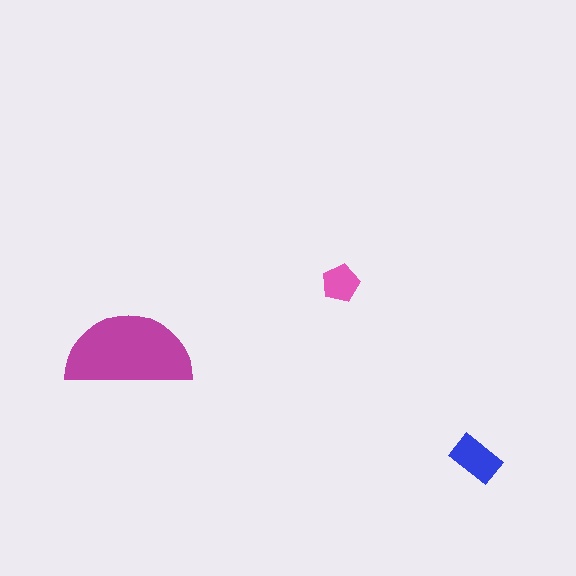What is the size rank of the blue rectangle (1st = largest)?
2nd.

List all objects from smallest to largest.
The pink pentagon, the blue rectangle, the magenta semicircle.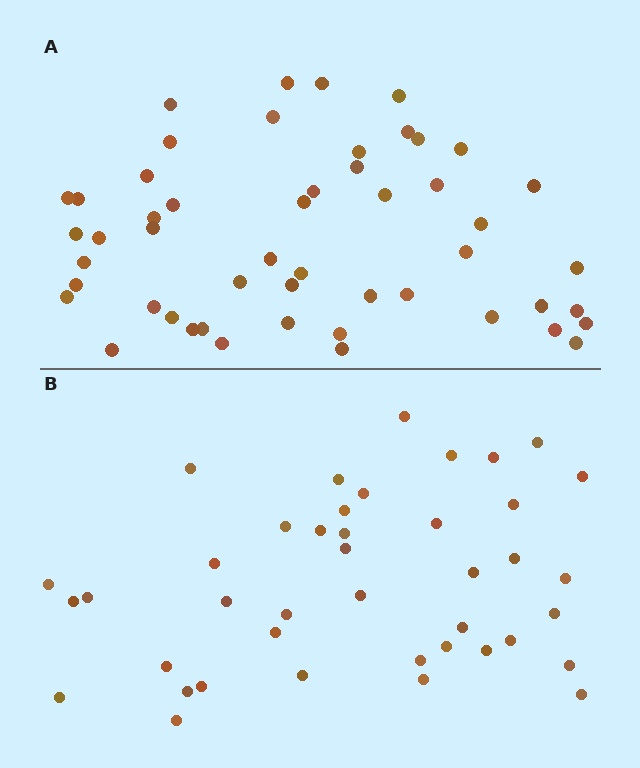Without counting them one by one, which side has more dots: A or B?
Region A (the top region) has more dots.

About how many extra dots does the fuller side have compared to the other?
Region A has roughly 10 or so more dots than region B.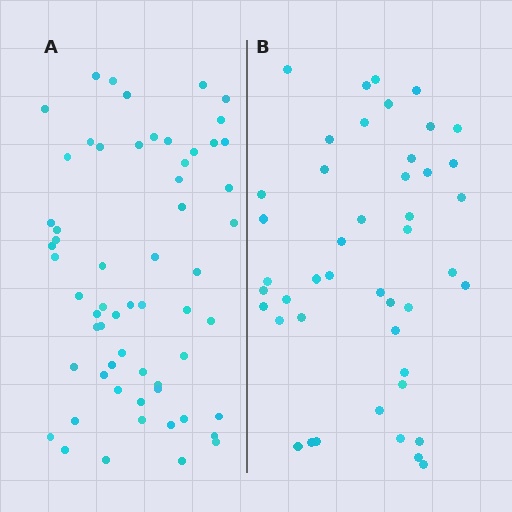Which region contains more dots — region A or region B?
Region A (the left region) has more dots.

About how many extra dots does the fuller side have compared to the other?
Region A has approximately 15 more dots than region B.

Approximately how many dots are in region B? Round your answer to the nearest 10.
About 40 dots. (The exact count is 45, which rounds to 40.)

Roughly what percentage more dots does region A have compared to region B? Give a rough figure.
About 35% more.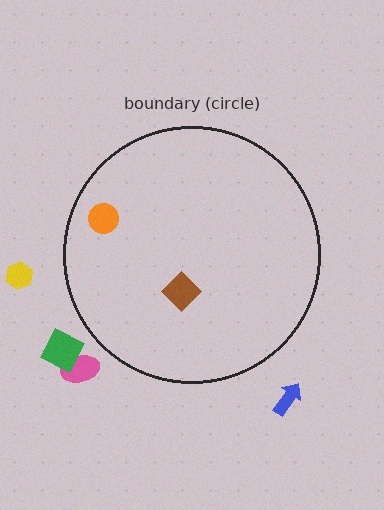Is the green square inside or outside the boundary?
Outside.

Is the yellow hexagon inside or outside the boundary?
Outside.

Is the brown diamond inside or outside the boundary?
Inside.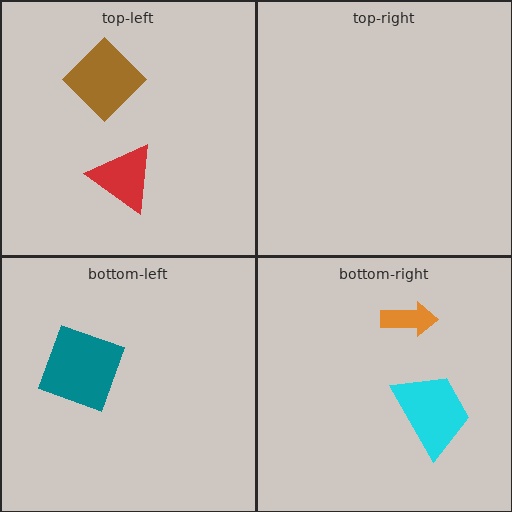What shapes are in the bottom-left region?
The teal square.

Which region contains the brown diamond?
The top-left region.